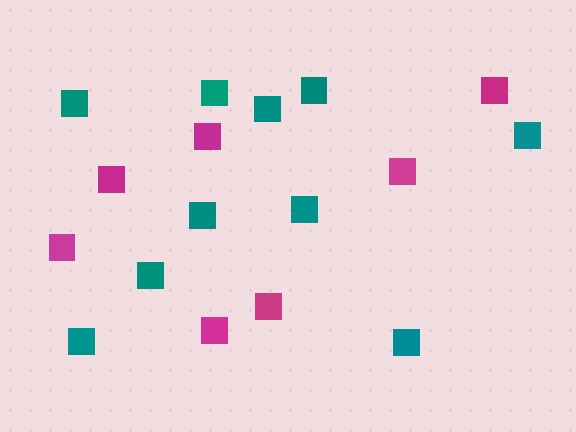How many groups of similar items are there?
There are 2 groups: one group of teal squares (10) and one group of magenta squares (7).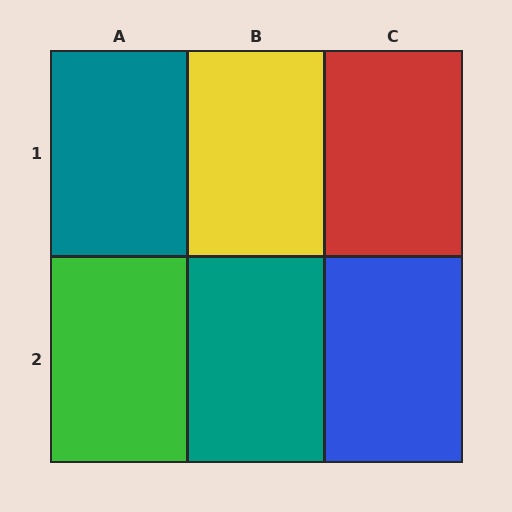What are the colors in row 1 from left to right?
Teal, yellow, red.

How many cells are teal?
2 cells are teal.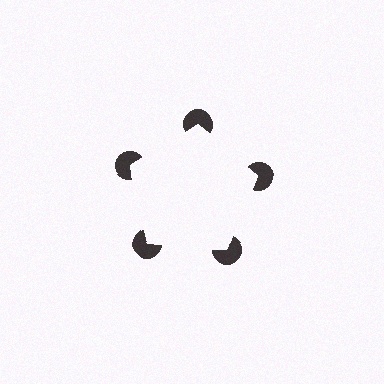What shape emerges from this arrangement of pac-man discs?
An illusory pentagon — its edges are inferred from the aligned wedge cuts in the pac-man discs, not physically drawn.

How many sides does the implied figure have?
5 sides.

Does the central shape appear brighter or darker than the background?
It typically appears slightly brighter than the background, even though no actual brightness change is drawn.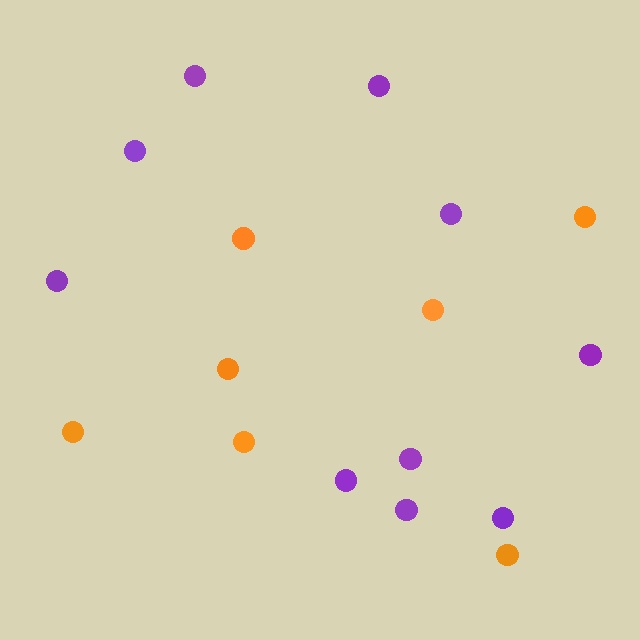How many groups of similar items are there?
There are 2 groups: one group of purple circles (10) and one group of orange circles (7).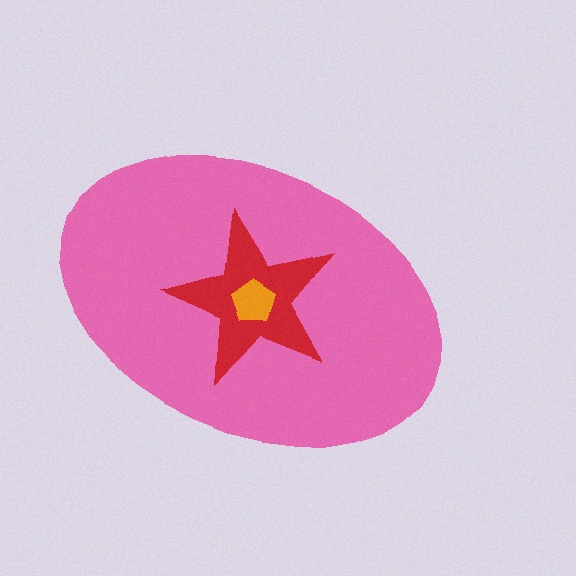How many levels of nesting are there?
3.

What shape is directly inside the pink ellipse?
The red star.